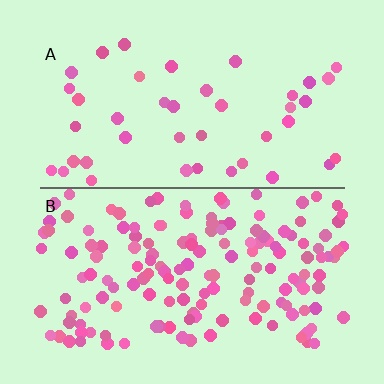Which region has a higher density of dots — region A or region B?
B (the bottom).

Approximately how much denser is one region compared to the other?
Approximately 3.7× — region B over region A.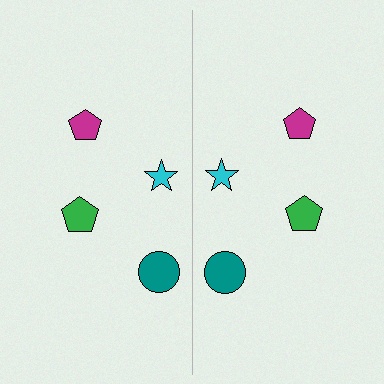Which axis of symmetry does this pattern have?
The pattern has a vertical axis of symmetry running through the center of the image.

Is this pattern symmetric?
Yes, this pattern has bilateral (reflection) symmetry.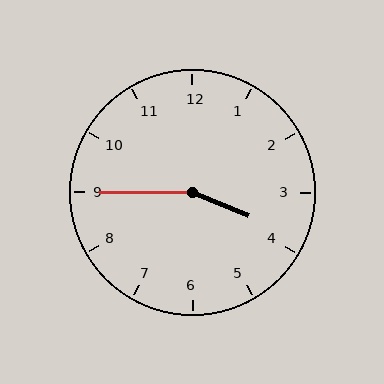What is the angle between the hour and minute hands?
Approximately 158 degrees.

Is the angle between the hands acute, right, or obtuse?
It is obtuse.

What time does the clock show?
3:45.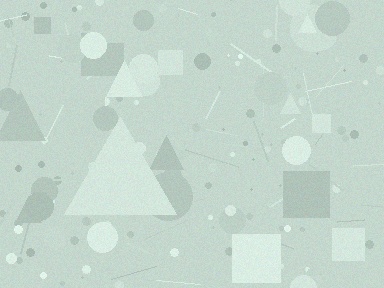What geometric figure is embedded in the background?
A triangle is embedded in the background.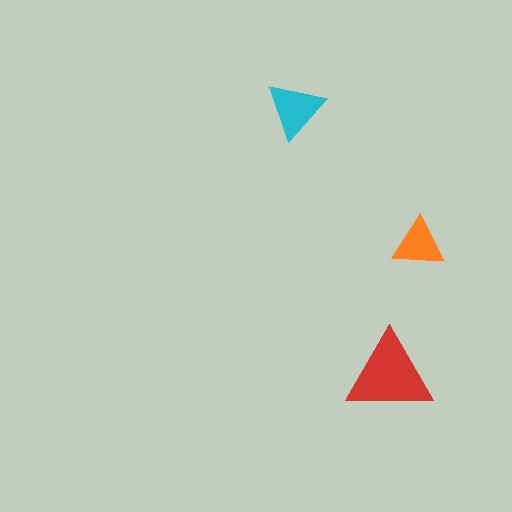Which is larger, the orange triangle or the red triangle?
The red one.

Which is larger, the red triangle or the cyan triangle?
The red one.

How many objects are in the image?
There are 3 objects in the image.